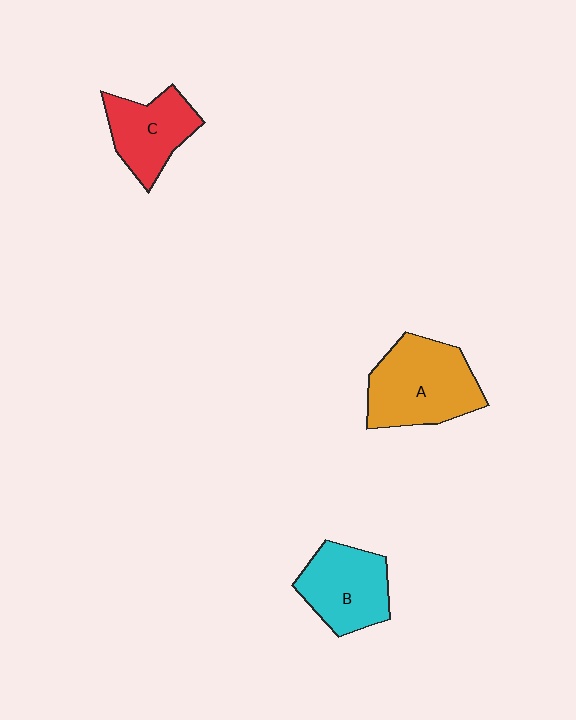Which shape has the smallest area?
Shape C (red).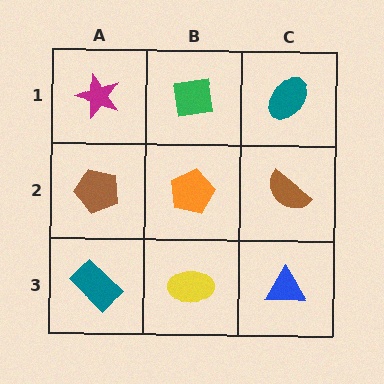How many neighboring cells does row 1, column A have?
2.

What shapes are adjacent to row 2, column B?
A green square (row 1, column B), a yellow ellipse (row 3, column B), a brown pentagon (row 2, column A), a brown semicircle (row 2, column C).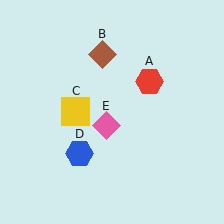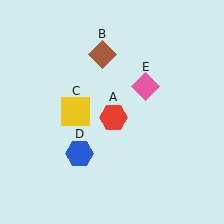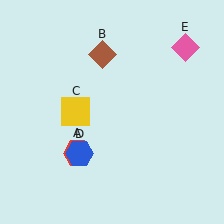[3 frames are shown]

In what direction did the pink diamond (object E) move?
The pink diamond (object E) moved up and to the right.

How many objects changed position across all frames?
2 objects changed position: red hexagon (object A), pink diamond (object E).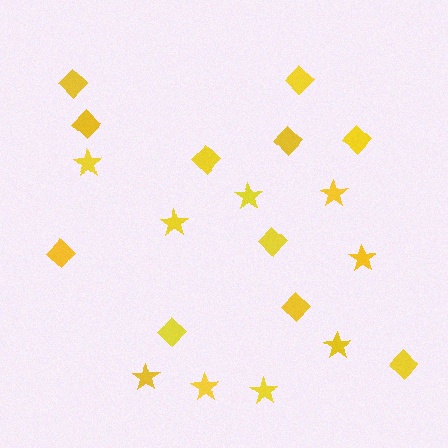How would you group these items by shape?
There are 2 groups: one group of diamonds (11) and one group of stars (9).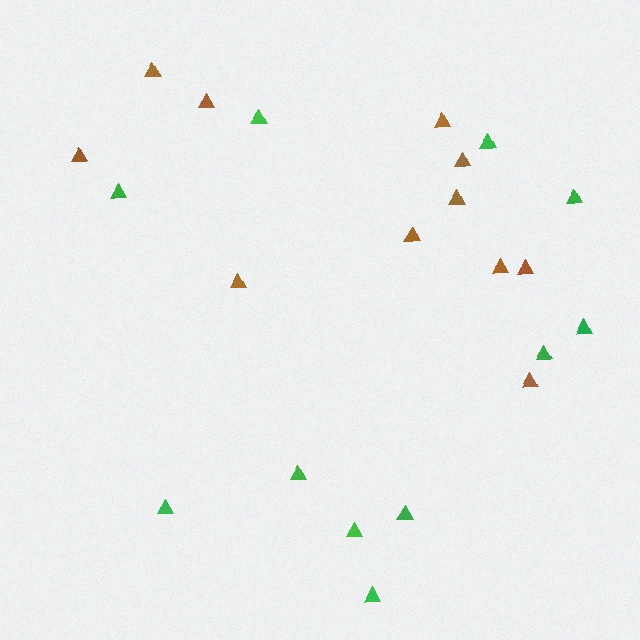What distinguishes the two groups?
There are 2 groups: one group of green triangles (11) and one group of brown triangles (11).